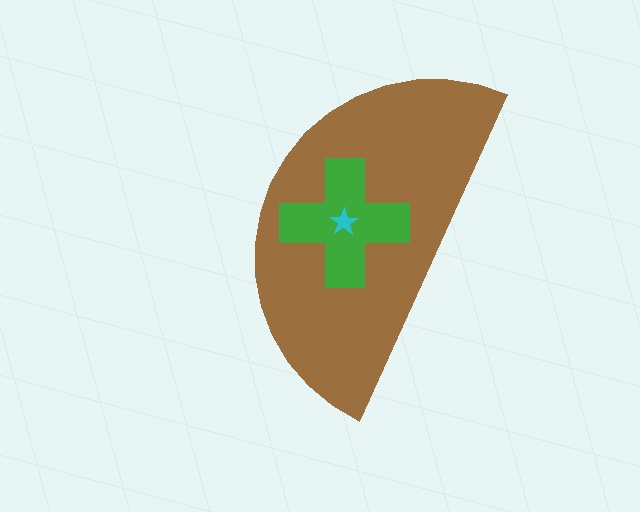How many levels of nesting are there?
3.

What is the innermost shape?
The cyan star.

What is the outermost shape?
The brown semicircle.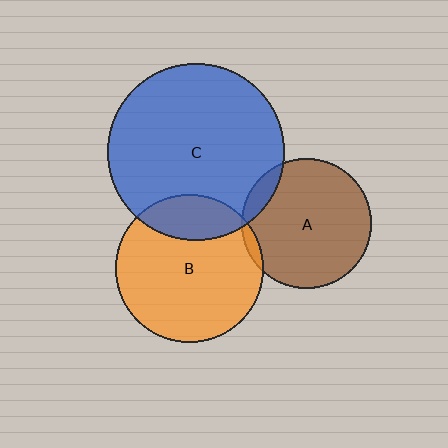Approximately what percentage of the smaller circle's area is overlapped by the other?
Approximately 10%.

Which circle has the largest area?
Circle C (blue).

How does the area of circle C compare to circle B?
Approximately 1.5 times.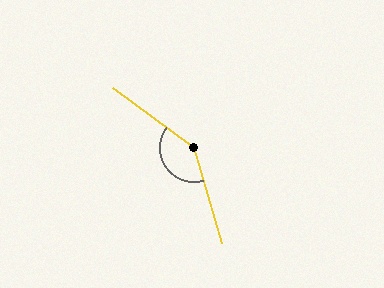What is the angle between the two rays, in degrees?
Approximately 143 degrees.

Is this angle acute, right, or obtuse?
It is obtuse.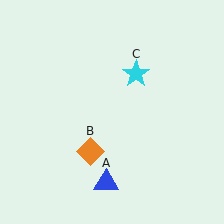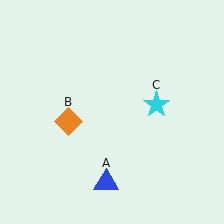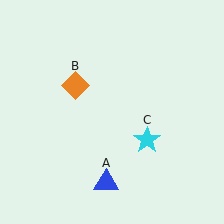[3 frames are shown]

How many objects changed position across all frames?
2 objects changed position: orange diamond (object B), cyan star (object C).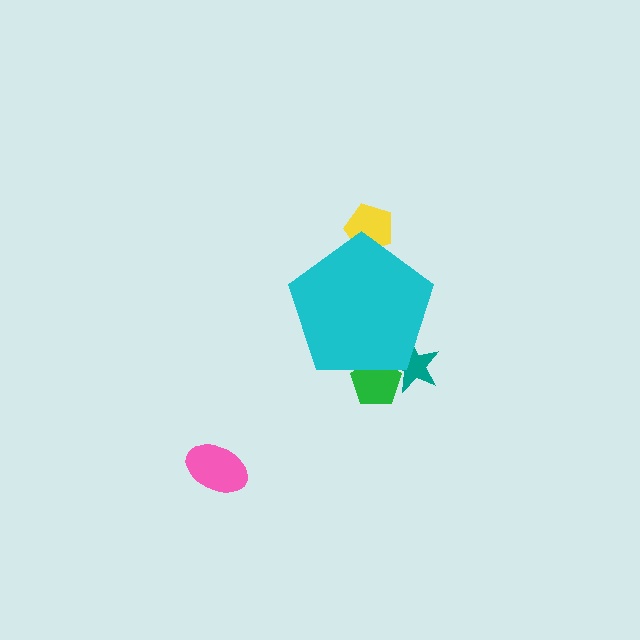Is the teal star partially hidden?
Yes, the teal star is partially hidden behind the cyan pentagon.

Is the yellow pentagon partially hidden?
Yes, the yellow pentagon is partially hidden behind the cyan pentagon.